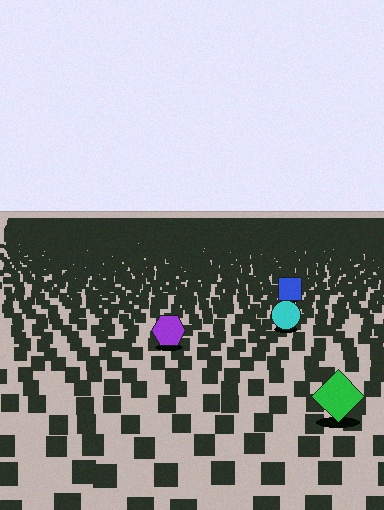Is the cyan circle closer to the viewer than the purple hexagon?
No. The purple hexagon is closer — you can tell from the texture gradient: the ground texture is coarser near it.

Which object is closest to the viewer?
The green diamond is closest. The texture marks near it are larger and more spread out.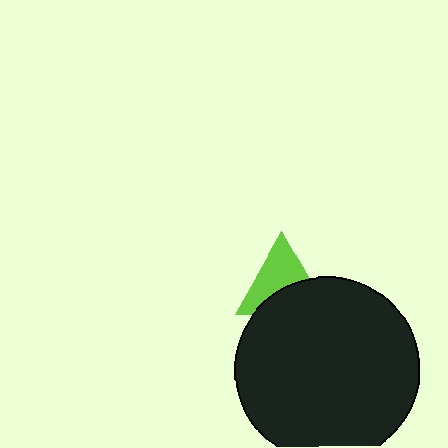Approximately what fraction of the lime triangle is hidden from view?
Roughly 43% of the lime triangle is hidden behind the black circle.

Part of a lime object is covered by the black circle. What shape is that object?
It is a triangle.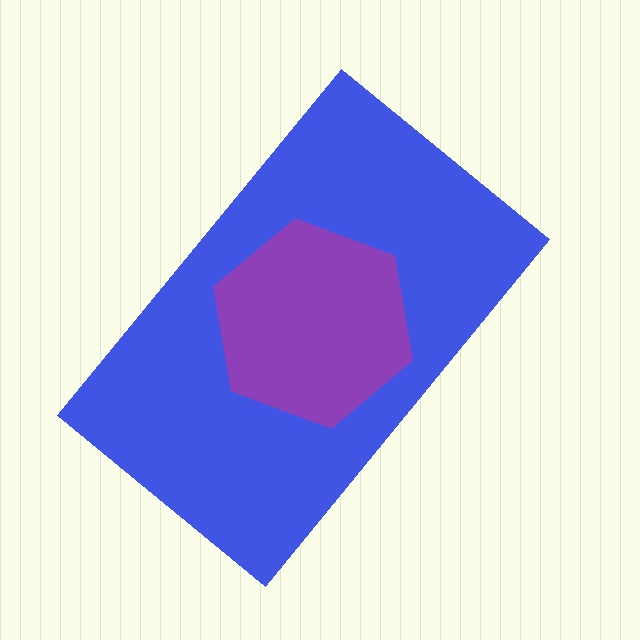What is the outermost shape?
The blue rectangle.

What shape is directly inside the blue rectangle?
The purple hexagon.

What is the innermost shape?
The purple hexagon.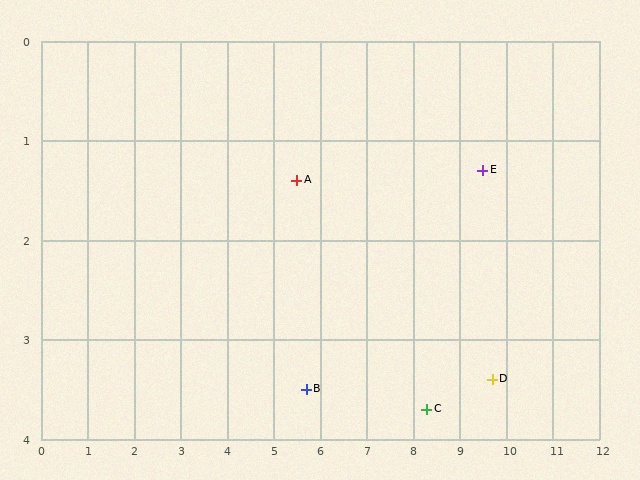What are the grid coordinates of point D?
Point D is at approximately (9.7, 3.4).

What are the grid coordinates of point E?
Point E is at approximately (9.5, 1.3).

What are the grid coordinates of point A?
Point A is at approximately (5.5, 1.4).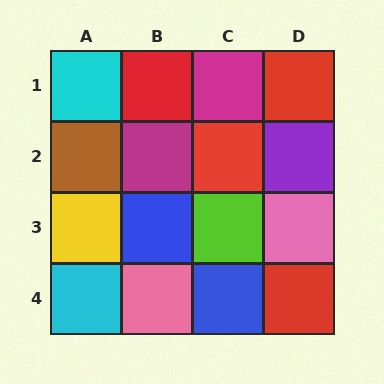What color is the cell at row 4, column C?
Blue.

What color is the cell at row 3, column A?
Yellow.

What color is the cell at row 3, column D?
Pink.